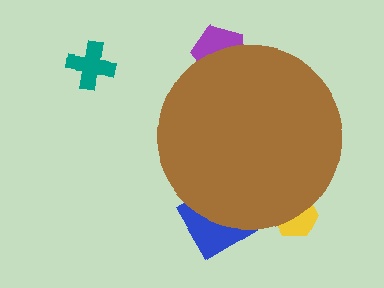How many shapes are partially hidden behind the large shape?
3 shapes are partially hidden.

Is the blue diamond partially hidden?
Yes, the blue diamond is partially hidden behind the brown circle.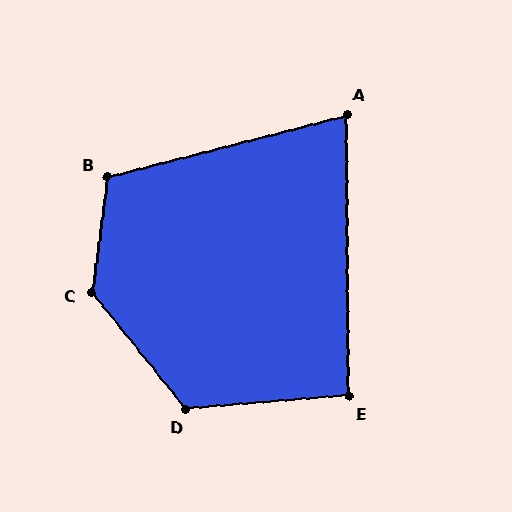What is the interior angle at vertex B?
Approximately 112 degrees (obtuse).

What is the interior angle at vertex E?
Approximately 94 degrees (approximately right).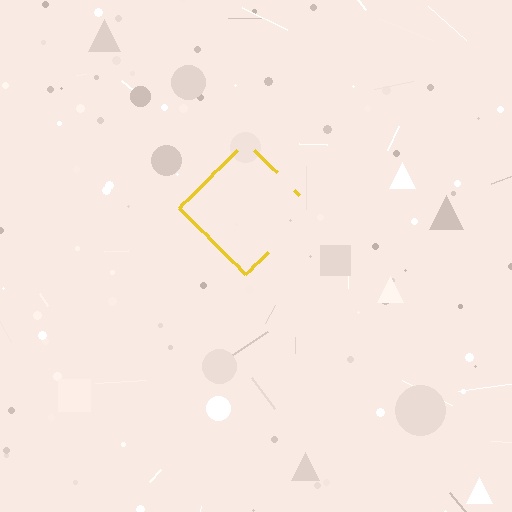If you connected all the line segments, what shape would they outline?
They would outline a diamond.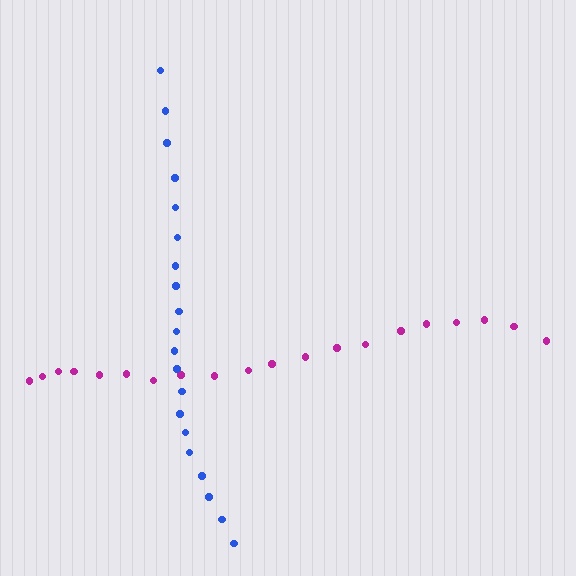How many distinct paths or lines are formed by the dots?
There are 2 distinct paths.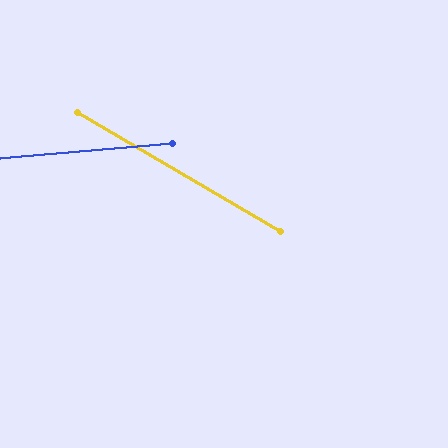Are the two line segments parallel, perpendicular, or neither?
Neither parallel nor perpendicular — they differ by about 35°.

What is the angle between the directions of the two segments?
Approximately 35 degrees.